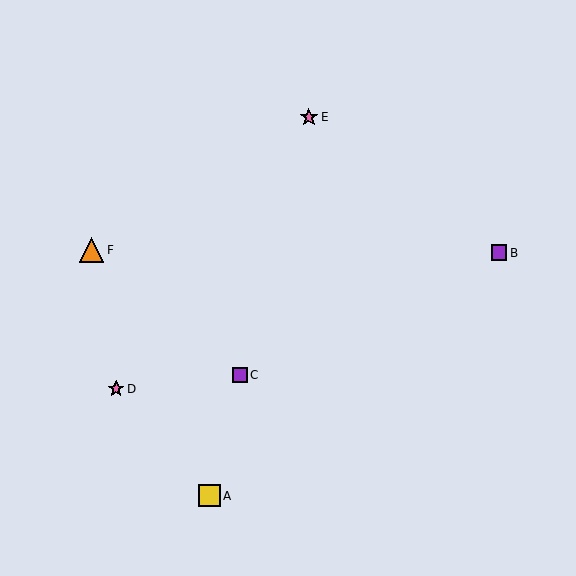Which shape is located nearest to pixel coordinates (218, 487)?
The yellow square (labeled A) at (209, 496) is nearest to that location.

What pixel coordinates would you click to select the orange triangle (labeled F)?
Click at (92, 250) to select the orange triangle F.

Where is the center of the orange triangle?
The center of the orange triangle is at (92, 250).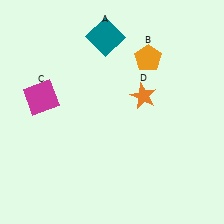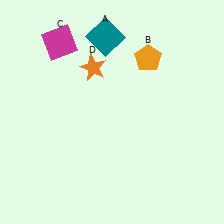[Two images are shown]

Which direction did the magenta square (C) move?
The magenta square (C) moved up.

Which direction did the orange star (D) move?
The orange star (D) moved left.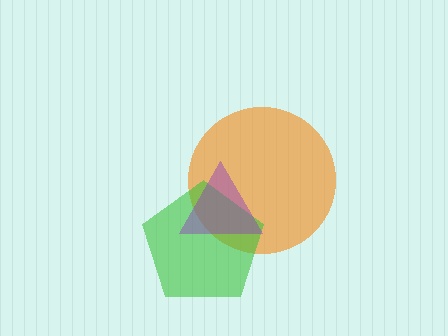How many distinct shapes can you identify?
There are 3 distinct shapes: an orange circle, a green pentagon, a purple triangle.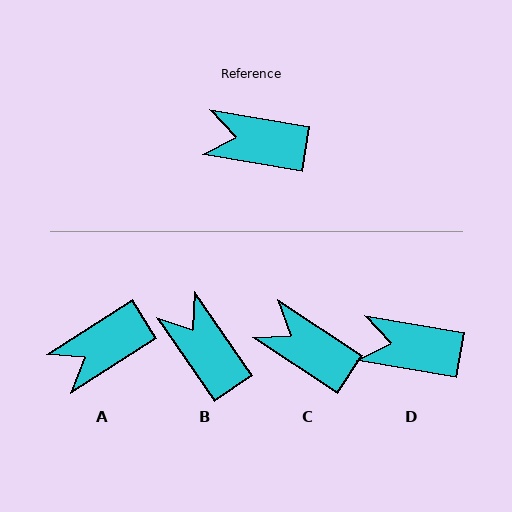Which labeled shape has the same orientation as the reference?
D.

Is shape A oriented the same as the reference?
No, it is off by about 42 degrees.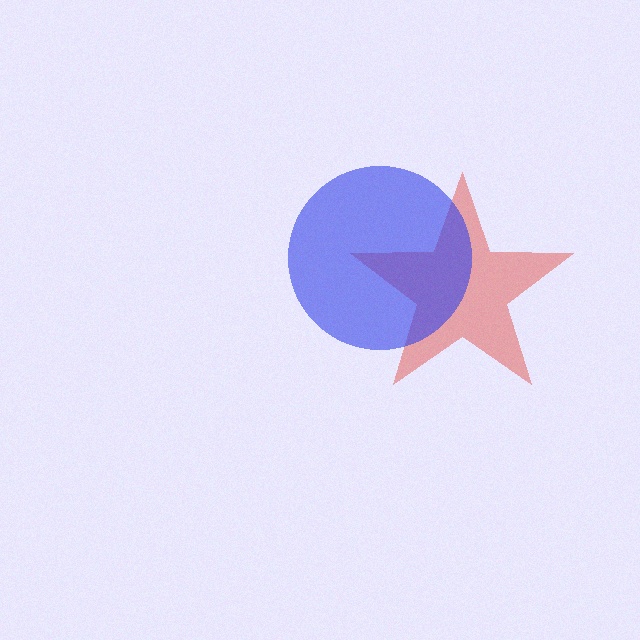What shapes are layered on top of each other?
The layered shapes are: a red star, a blue circle.